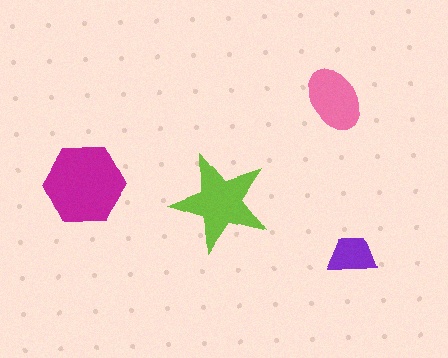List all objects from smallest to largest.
The purple trapezoid, the pink ellipse, the lime star, the magenta hexagon.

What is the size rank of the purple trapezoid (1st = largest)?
4th.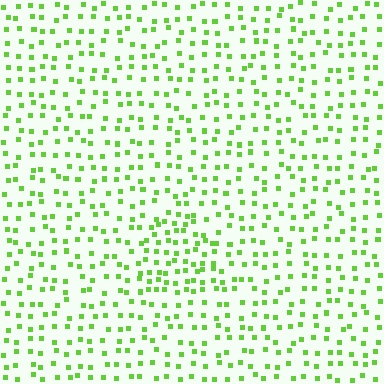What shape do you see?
I see a triangle.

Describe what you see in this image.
The image contains small lime elements arranged at two different densities. A triangle-shaped region is visible where the elements are more densely packed than the surrounding area.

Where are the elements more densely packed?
The elements are more densely packed inside the triangle boundary.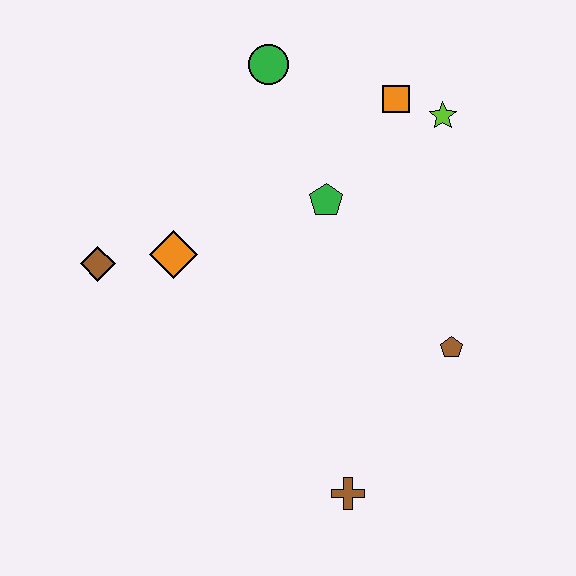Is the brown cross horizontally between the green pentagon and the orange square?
Yes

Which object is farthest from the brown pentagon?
The brown diamond is farthest from the brown pentagon.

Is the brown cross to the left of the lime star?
Yes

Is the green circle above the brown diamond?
Yes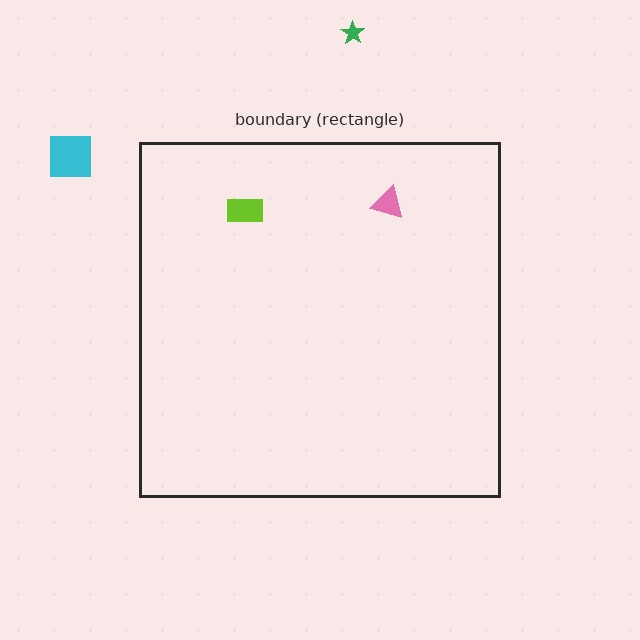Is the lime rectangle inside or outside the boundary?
Inside.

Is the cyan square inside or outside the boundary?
Outside.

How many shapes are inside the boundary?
2 inside, 2 outside.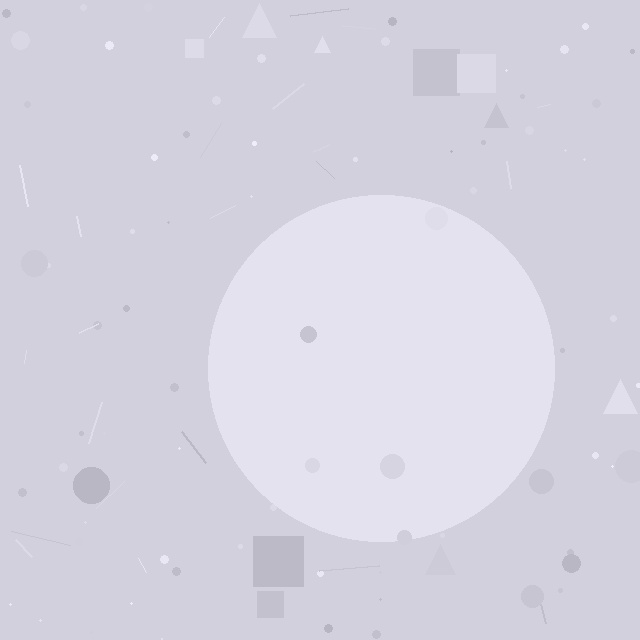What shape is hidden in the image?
A circle is hidden in the image.